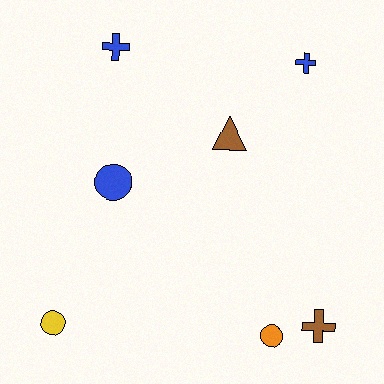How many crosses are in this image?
There are 3 crosses.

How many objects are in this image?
There are 7 objects.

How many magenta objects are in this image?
There are no magenta objects.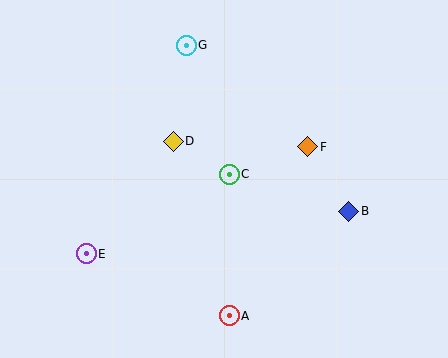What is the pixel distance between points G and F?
The distance between G and F is 159 pixels.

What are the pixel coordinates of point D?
Point D is at (173, 141).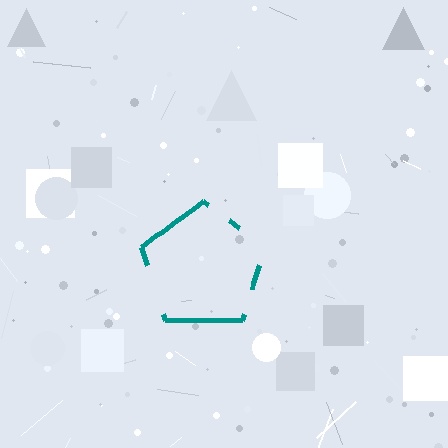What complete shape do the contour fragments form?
The contour fragments form a pentagon.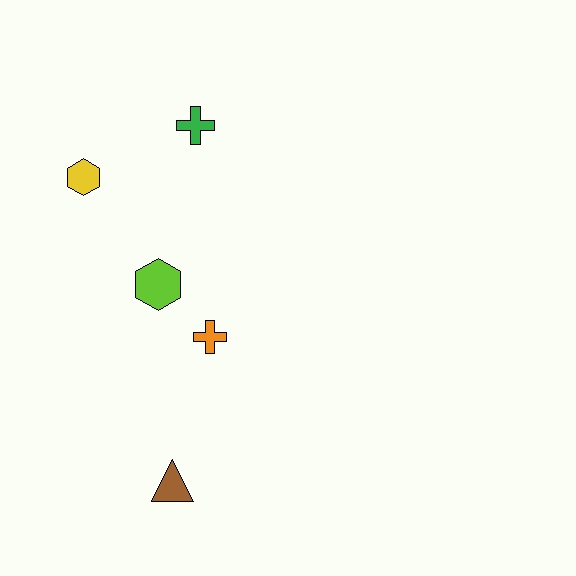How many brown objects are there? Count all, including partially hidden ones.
There is 1 brown object.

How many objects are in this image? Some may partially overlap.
There are 5 objects.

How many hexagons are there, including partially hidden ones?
There are 2 hexagons.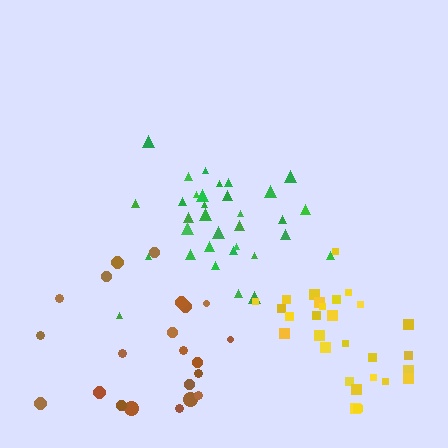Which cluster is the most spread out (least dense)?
Brown.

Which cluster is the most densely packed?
Green.